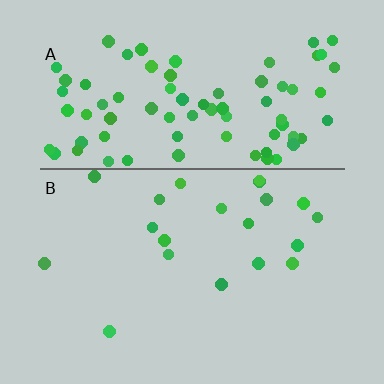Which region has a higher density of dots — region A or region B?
A (the top).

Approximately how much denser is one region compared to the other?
Approximately 4.2× — region A over region B.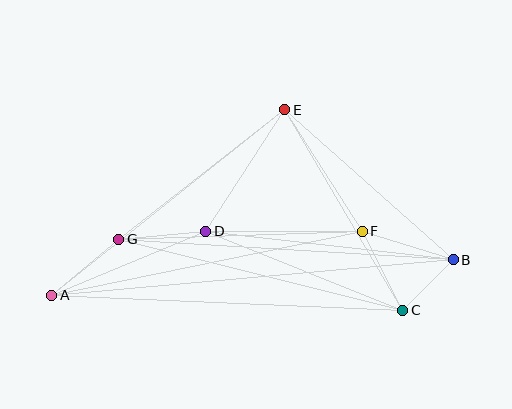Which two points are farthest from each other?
Points A and B are farthest from each other.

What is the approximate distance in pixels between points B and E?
The distance between B and E is approximately 226 pixels.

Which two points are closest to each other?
Points B and C are closest to each other.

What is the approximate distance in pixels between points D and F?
The distance between D and F is approximately 156 pixels.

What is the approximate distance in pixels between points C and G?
The distance between C and G is approximately 293 pixels.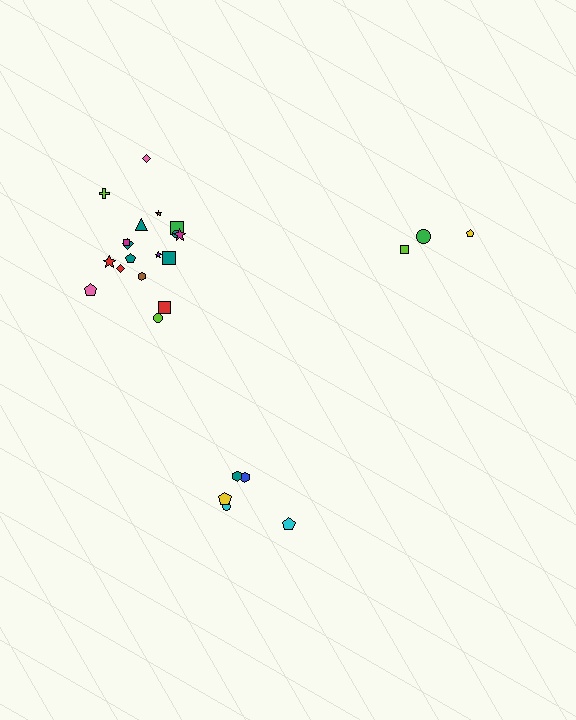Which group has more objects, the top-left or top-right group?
The top-left group.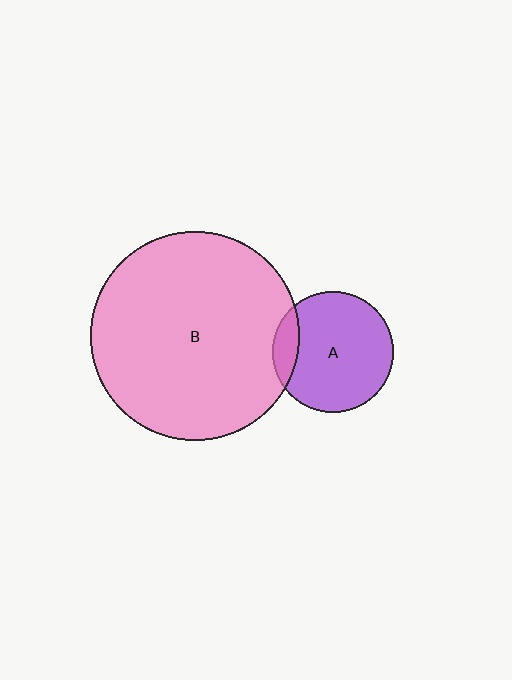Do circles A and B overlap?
Yes.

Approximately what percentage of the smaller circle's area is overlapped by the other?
Approximately 15%.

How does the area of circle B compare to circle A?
Approximately 3.0 times.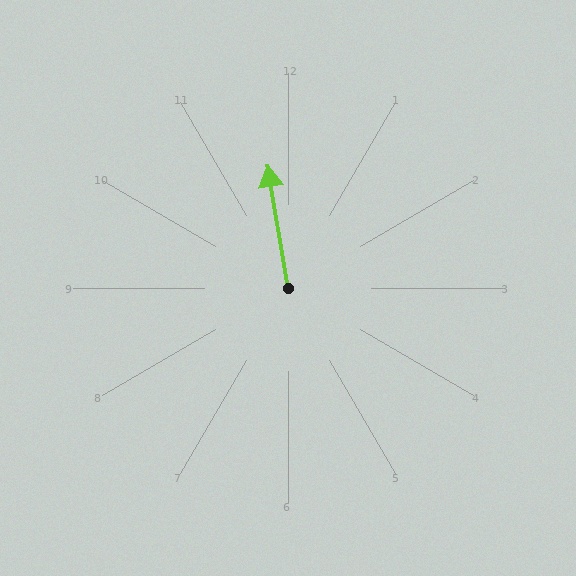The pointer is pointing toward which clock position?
Roughly 12 o'clock.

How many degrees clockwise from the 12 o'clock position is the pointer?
Approximately 350 degrees.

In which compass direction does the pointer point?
North.